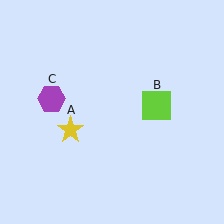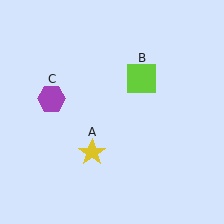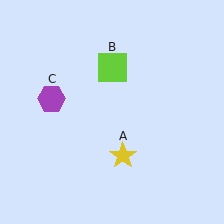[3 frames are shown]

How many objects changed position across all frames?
2 objects changed position: yellow star (object A), lime square (object B).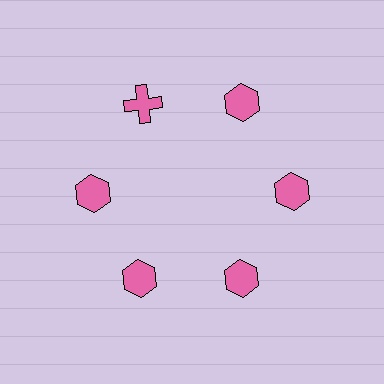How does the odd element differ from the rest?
It has a different shape: cross instead of hexagon.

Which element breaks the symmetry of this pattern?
The pink cross at roughly the 11 o'clock position breaks the symmetry. All other shapes are pink hexagons.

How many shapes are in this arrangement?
There are 6 shapes arranged in a ring pattern.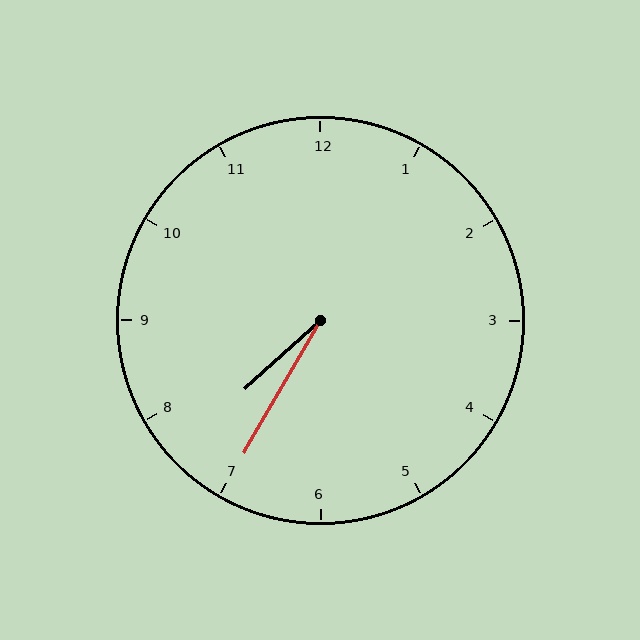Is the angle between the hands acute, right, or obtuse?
It is acute.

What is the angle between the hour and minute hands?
Approximately 18 degrees.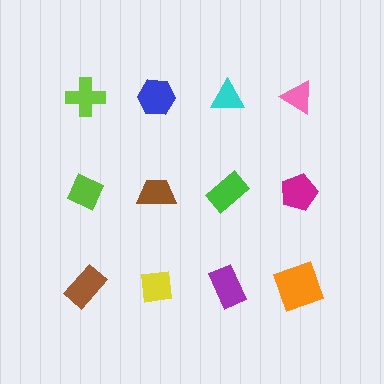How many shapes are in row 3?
4 shapes.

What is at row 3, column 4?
An orange square.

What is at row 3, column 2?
A yellow square.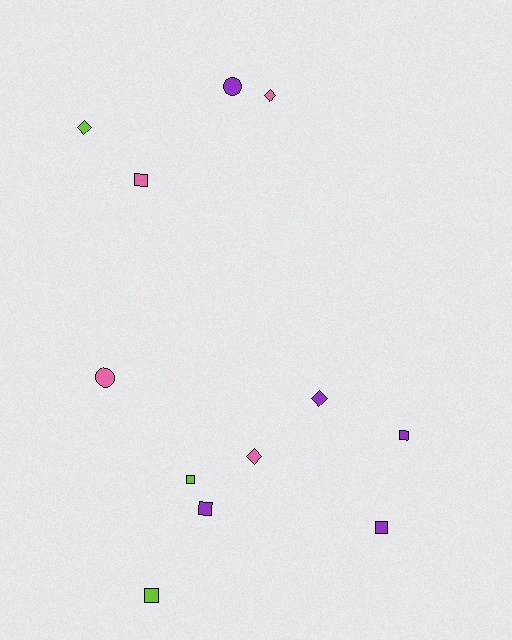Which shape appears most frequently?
Square, with 6 objects.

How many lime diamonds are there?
There is 1 lime diamond.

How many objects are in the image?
There are 12 objects.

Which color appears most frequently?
Purple, with 5 objects.